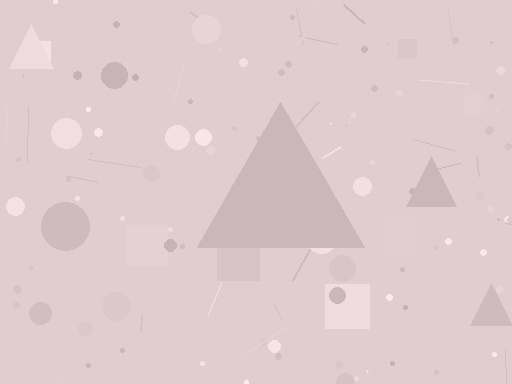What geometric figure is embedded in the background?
A triangle is embedded in the background.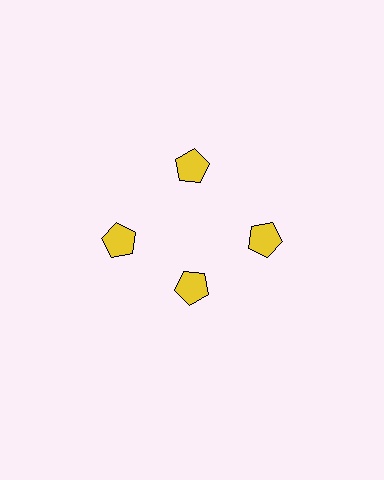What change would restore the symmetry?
The symmetry would be restored by moving it outward, back onto the ring so that all 4 pentagons sit at equal angles and equal distance from the center.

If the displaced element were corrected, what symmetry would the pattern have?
It would have 4-fold rotational symmetry — the pattern would map onto itself every 90 degrees.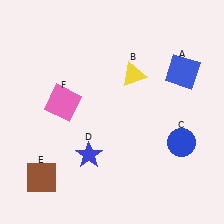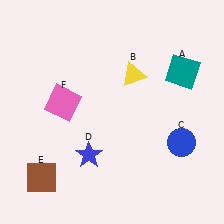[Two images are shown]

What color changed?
The square (A) changed from blue in Image 1 to teal in Image 2.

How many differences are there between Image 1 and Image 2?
There is 1 difference between the two images.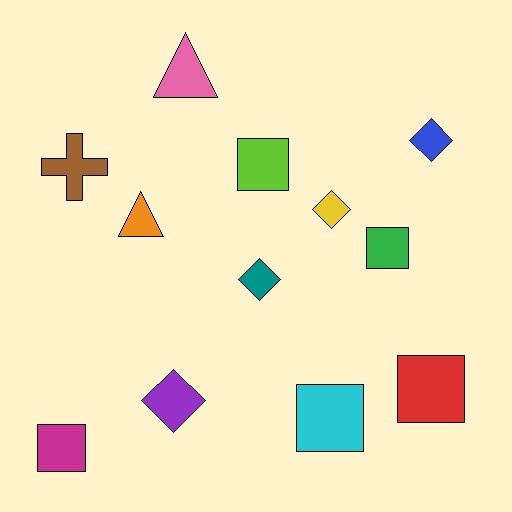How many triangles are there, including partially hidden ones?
There are 2 triangles.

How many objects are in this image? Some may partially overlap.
There are 12 objects.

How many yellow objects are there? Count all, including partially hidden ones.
There is 1 yellow object.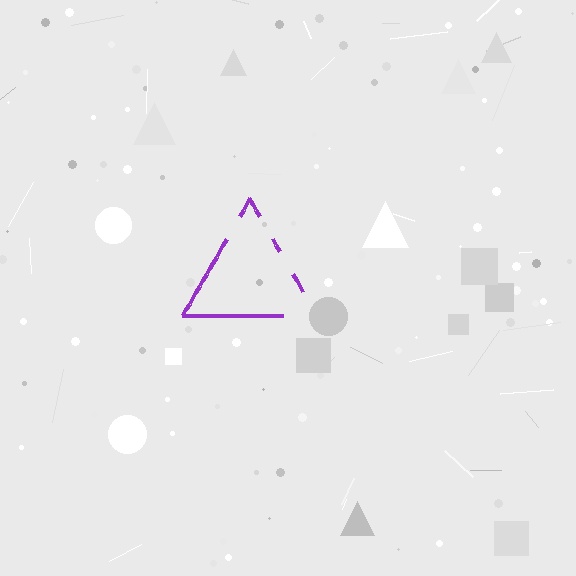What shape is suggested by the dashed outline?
The dashed outline suggests a triangle.